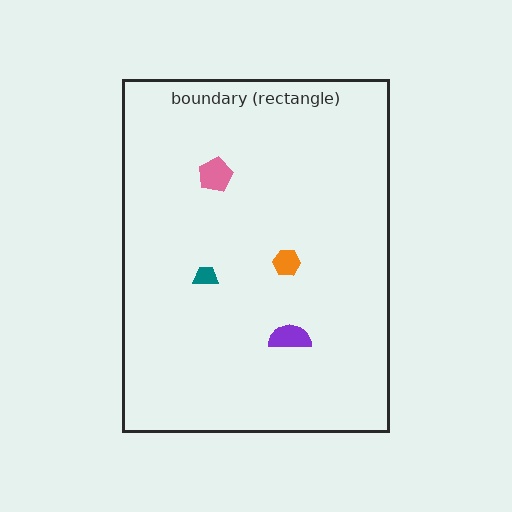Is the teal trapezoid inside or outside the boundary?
Inside.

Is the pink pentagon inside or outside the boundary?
Inside.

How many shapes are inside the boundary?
4 inside, 0 outside.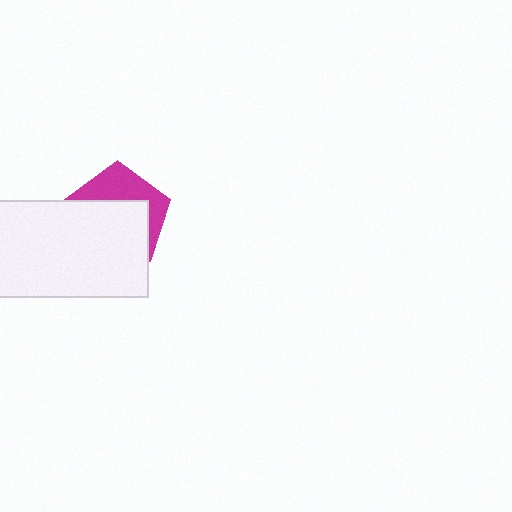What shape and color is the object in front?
The object in front is a white rectangle.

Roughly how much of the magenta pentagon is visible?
A small part of it is visible (roughly 38%).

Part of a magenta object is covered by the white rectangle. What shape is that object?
It is a pentagon.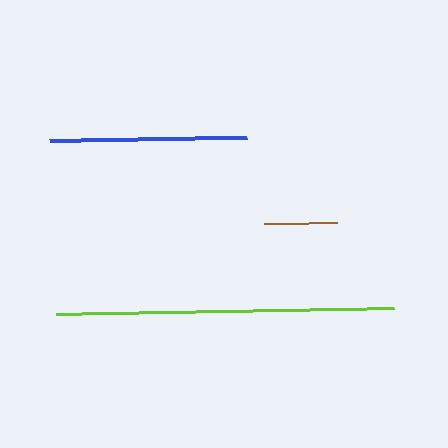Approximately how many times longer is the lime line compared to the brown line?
The lime line is approximately 4.6 times the length of the brown line.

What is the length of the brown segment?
The brown segment is approximately 73 pixels long.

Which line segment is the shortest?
The brown line is the shortest at approximately 73 pixels.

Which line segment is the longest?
The lime line is the longest at approximately 338 pixels.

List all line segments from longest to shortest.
From longest to shortest: lime, blue, brown.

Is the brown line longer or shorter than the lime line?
The lime line is longer than the brown line.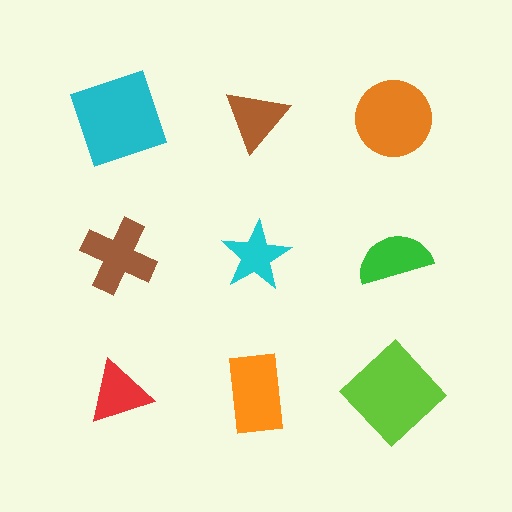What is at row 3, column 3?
A lime diamond.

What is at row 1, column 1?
A cyan square.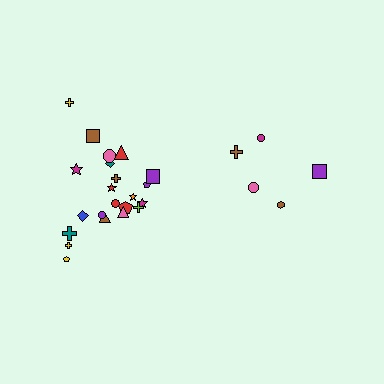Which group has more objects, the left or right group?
The left group.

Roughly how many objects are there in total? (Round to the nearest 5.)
Roughly 25 objects in total.